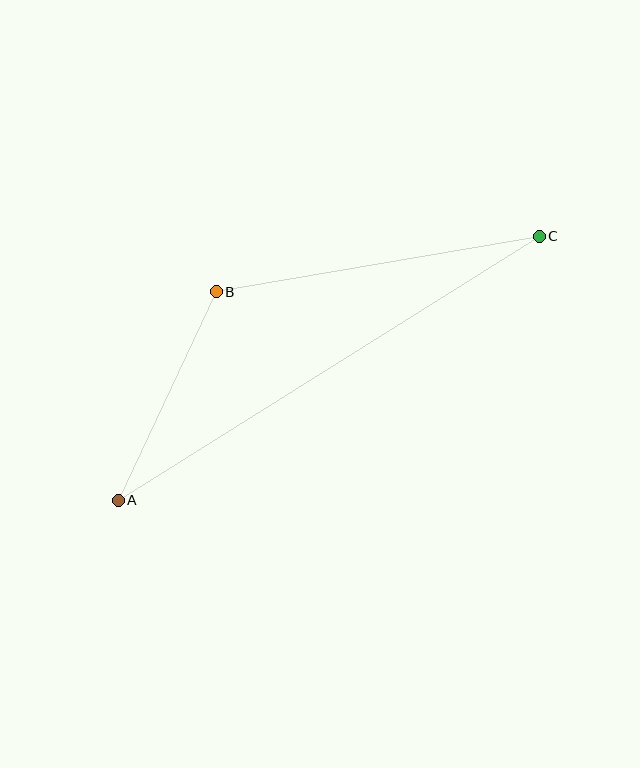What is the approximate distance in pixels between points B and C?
The distance between B and C is approximately 328 pixels.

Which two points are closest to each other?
Points A and B are closest to each other.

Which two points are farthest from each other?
Points A and C are farthest from each other.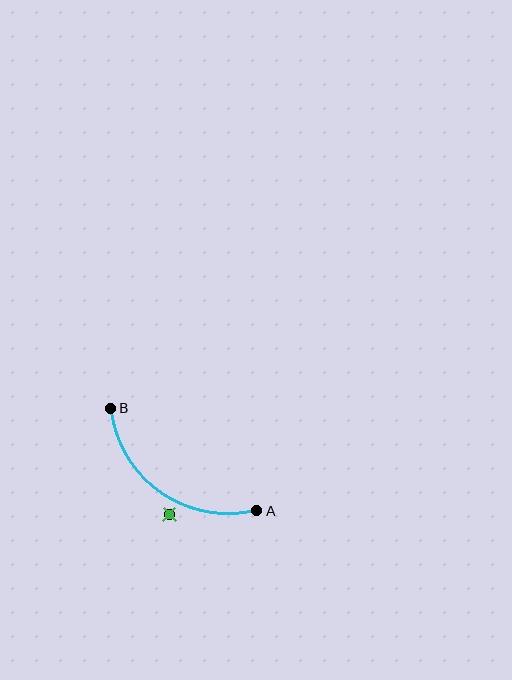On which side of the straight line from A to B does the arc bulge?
The arc bulges below and to the left of the straight line connecting A and B.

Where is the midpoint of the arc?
The arc midpoint is the point on the curve farthest from the straight line joining A and B. It sits below and to the left of that line.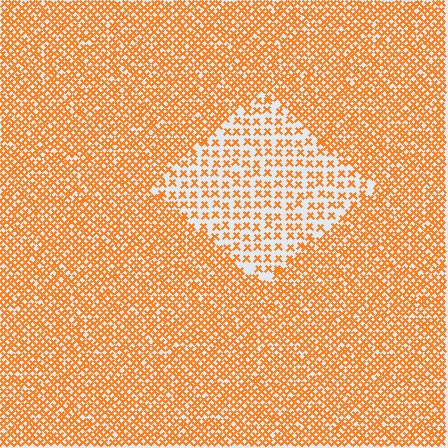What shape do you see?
I see a diamond.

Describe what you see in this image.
The image contains small orange elements arranged at two different densities. A diamond-shaped region is visible where the elements are less densely packed than the surrounding area.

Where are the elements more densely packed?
The elements are more densely packed outside the diamond boundary.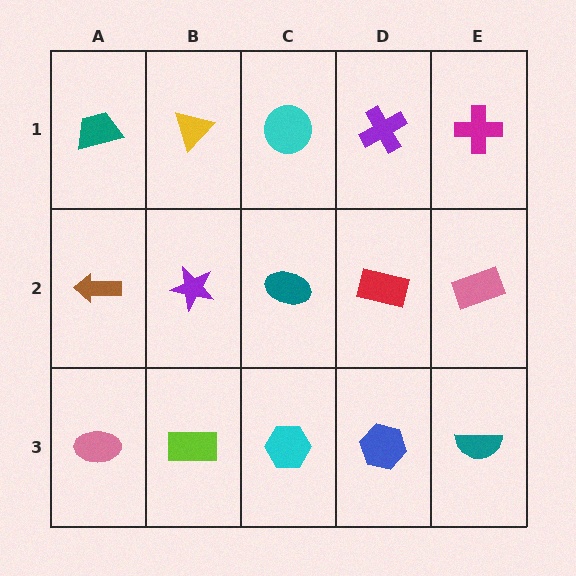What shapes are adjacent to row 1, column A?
A brown arrow (row 2, column A), a yellow triangle (row 1, column B).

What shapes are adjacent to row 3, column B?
A purple star (row 2, column B), a pink ellipse (row 3, column A), a cyan hexagon (row 3, column C).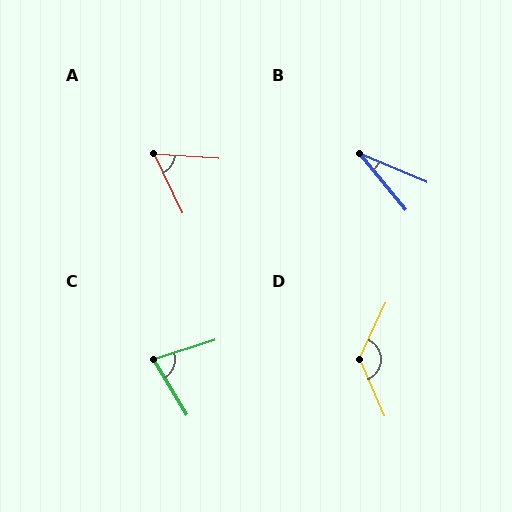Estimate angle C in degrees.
Approximately 77 degrees.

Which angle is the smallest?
B, at approximately 28 degrees.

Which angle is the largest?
D, at approximately 132 degrees.